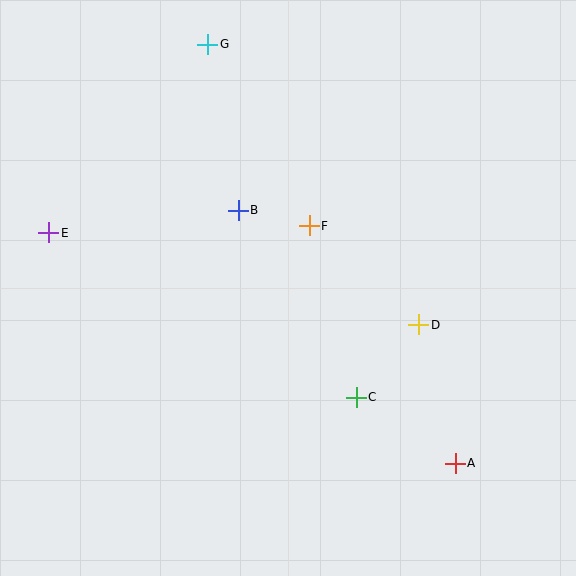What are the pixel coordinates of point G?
Point G is at (208, 44).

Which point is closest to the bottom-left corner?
Point E is closest to the bottom-left corner.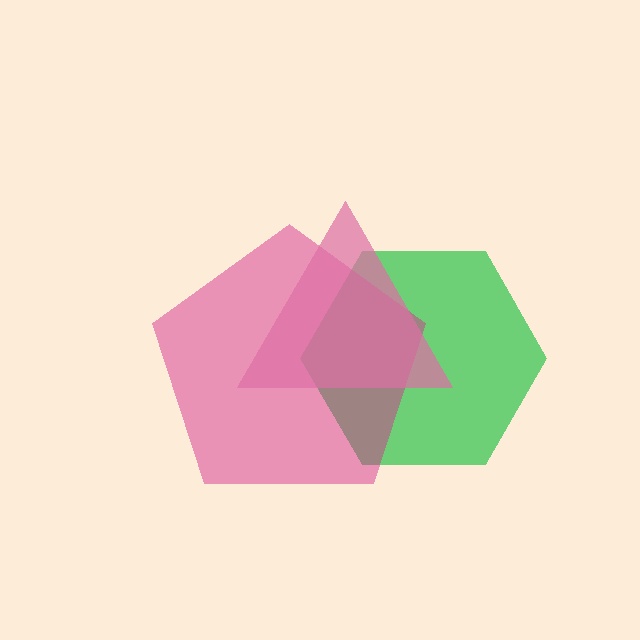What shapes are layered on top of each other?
The layered shapes are: a green hexagon, a magenta pentagon, a pink triangle.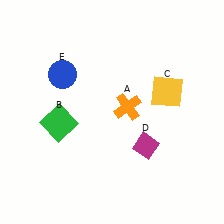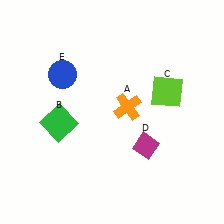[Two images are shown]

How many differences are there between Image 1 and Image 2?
There is 1 difference between the two images.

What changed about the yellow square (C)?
In Image 1, C is yellow. In Image 2, it changed to lime.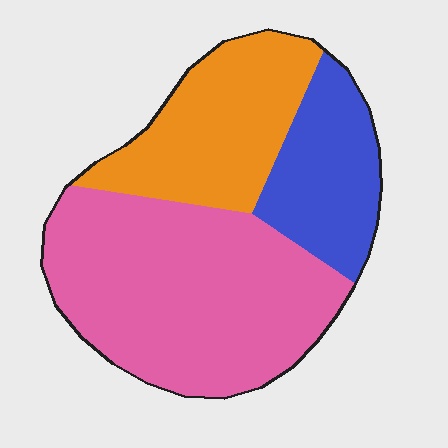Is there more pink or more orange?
Pink.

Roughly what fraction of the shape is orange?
Orange covers about 25% of the shape.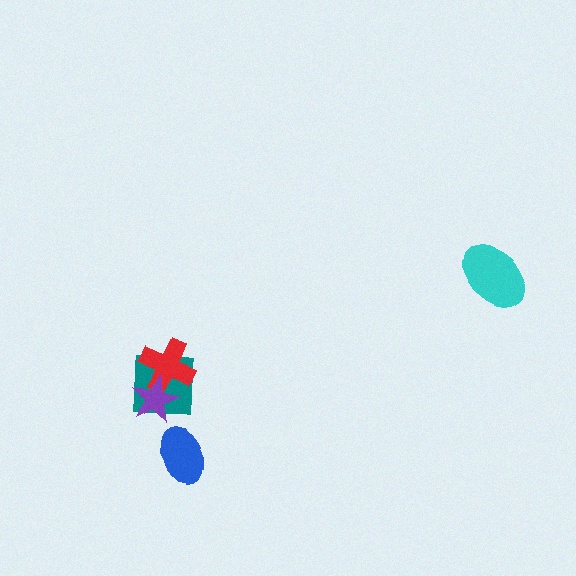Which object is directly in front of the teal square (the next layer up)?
The red cross is directly in front of the teal square.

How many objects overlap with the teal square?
2 objects overlap with the teal square.